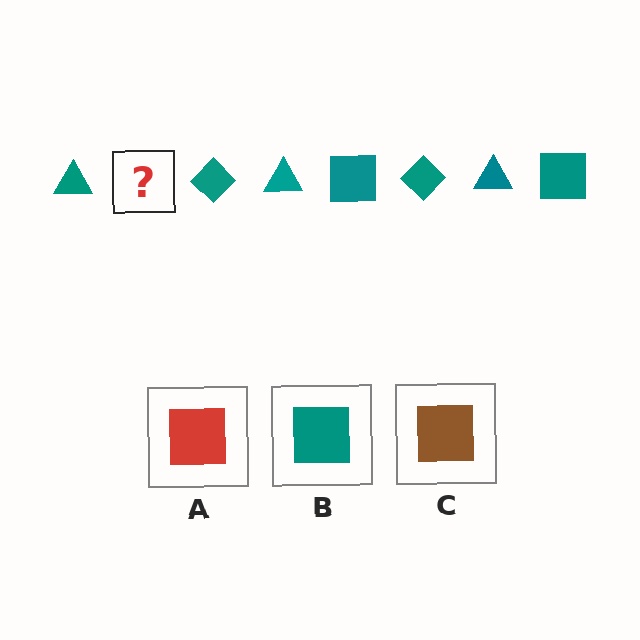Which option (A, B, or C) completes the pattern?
B.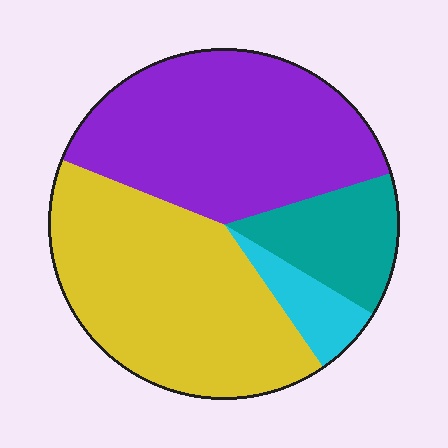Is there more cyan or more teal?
Teal.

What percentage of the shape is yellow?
Yellow takes up between a quarter and a half of the shape.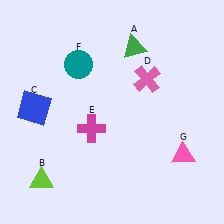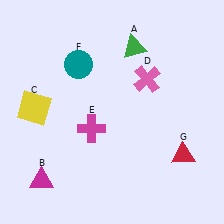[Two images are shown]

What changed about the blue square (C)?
In Image 1, C is blue. In Image 2, it changed to yellow.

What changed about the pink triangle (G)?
In Image 1, G is pink. In Image 2, it changed to red.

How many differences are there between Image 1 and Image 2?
There are 3 differences between the two images.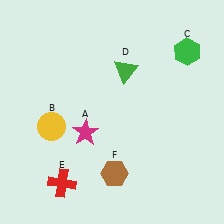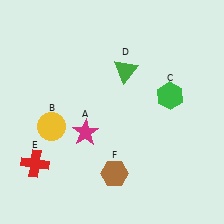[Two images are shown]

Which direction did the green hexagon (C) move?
The green hexagon (C) moved down.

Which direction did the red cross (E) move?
The red cross (E) moved left.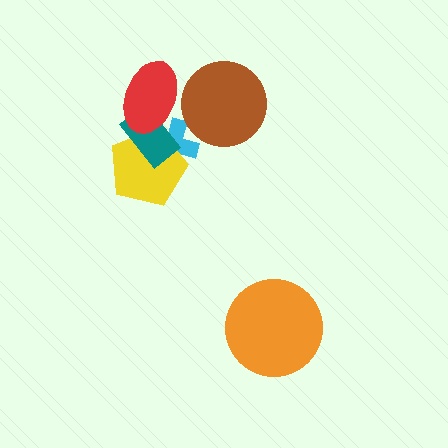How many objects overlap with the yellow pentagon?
3 objects overlap with the yellow pentagon.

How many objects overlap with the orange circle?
0 objects overlap with the orange circle.